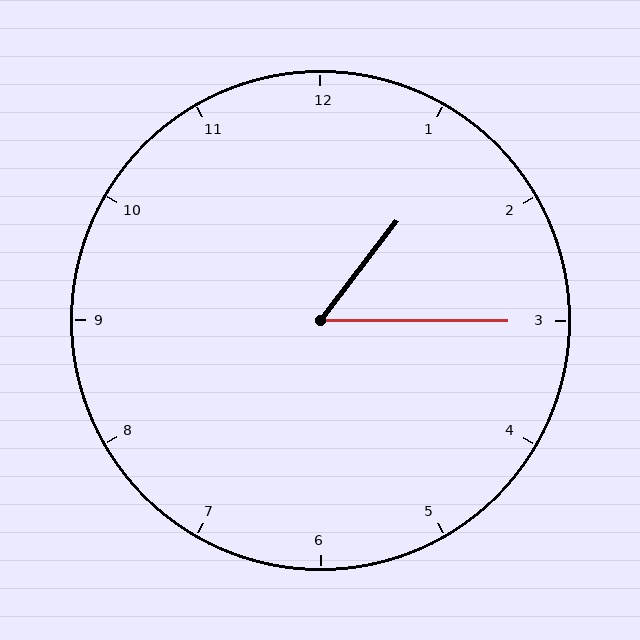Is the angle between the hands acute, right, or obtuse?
It is acute.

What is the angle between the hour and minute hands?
Approximately 52 degrees.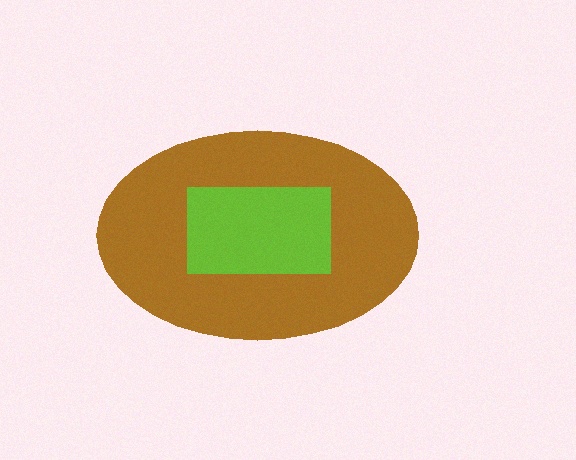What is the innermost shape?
The lime rectangle.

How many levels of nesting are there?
2.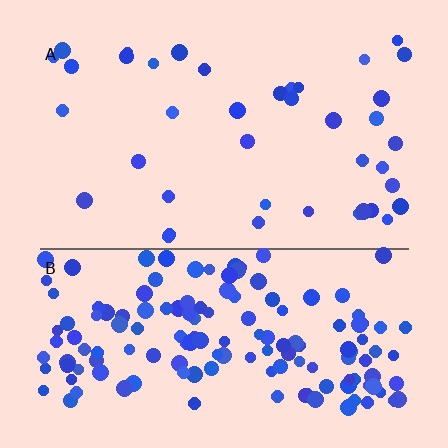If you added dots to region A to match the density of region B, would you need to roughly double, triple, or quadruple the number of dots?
Approximately quadruple.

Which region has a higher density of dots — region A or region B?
B (the bottom).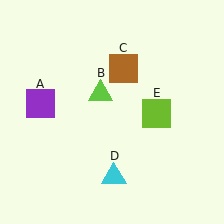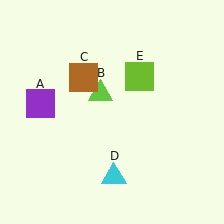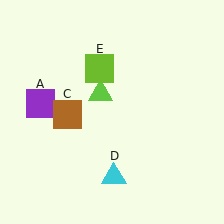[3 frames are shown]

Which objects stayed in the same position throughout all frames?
Purple square (object A) and lime triangle (object B) and cyan triangle (object D) remained stationary.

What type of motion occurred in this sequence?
The brown square (object C), lime square (object E) rotated counterclockwise around the center of the scene.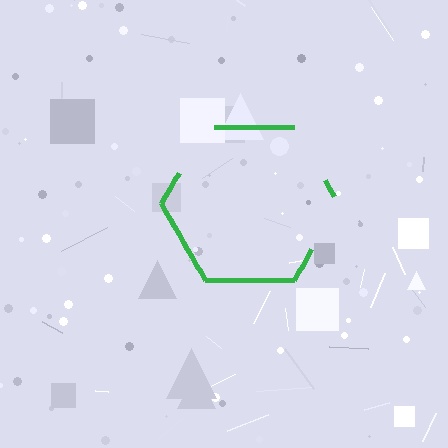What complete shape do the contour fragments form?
The contour fragments form a hexagon.